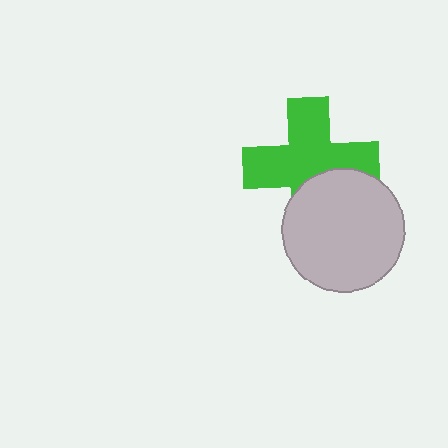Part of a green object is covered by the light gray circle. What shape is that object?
It is a cross.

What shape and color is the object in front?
The object in front is a light gray circle.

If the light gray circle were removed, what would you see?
You would see the complete green cross.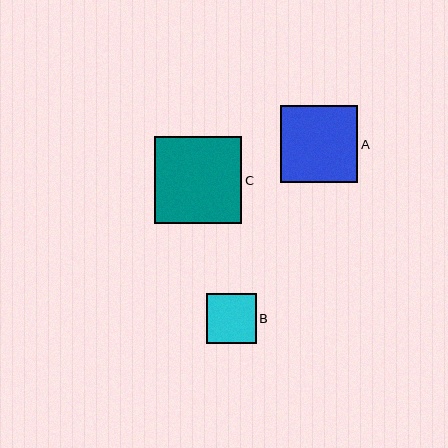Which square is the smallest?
Square B is the smallest with a size of approximately 50 pixels.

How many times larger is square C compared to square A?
Square C is approximately 1.1 times the size of square A.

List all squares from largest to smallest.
From largest to smallest: C, A, B.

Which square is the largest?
Square C is the largest with a size of approximately 87 pixels.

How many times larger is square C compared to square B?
Square C is approximately 1.7 times the size of square B.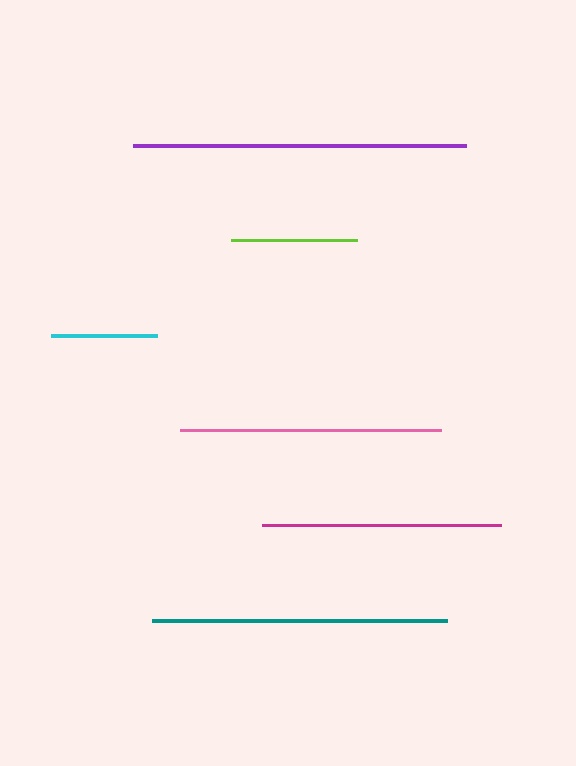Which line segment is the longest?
The purple line is the longest at approximately 333 pixels.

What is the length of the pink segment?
The pink segment is approximately 261 pixels long.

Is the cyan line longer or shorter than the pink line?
The pink line is longer than the cyan line.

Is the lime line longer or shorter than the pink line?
The pink line is longer than the lime line.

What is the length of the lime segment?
The lime segment is approximately 126 pixels long.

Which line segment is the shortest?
The cyan line is the shortest at approximately 106 pixels.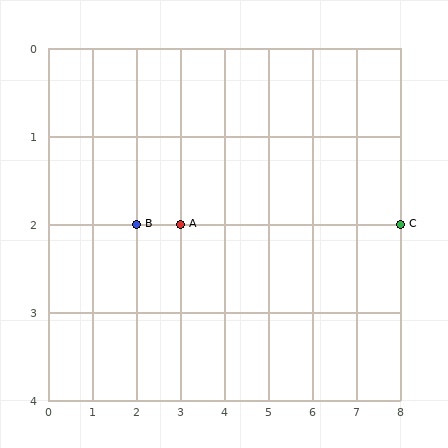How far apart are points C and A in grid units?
Points C and A are 5 columns apart.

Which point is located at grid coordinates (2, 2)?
Point B is at (2, 2).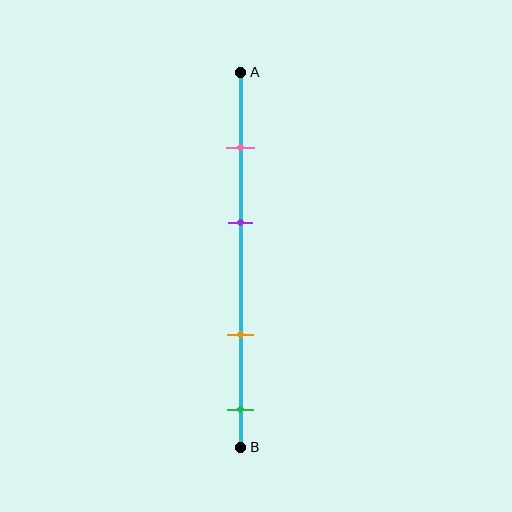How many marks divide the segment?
There are 4 marks dividing the segment.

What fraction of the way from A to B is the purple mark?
The purple mark is approximately 40% (0.4) of the way from A to B.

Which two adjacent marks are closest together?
The pink and purple marks are the closest adjacent pair.